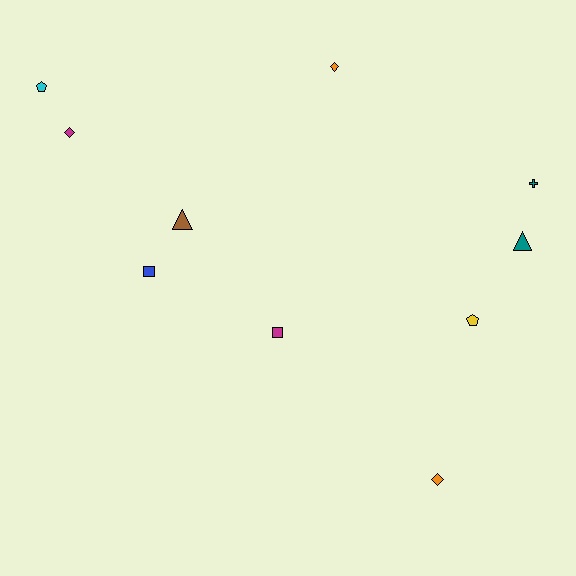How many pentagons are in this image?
There are 2 pentagons.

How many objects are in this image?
There are 10 objects.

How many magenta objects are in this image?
There are 2 magenta objects.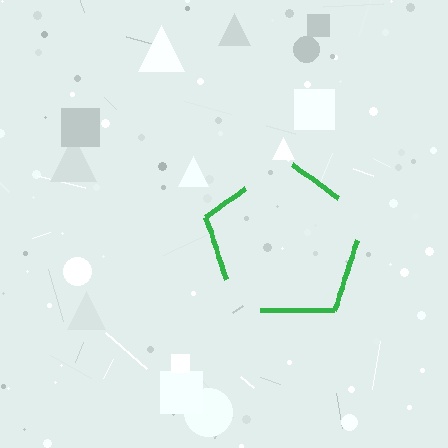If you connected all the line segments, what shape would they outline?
They would outline a pentagon.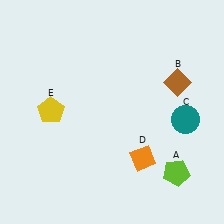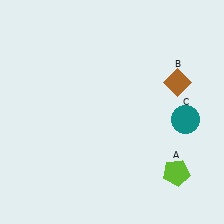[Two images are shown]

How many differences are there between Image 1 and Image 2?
There are 2 differences between the two images.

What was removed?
The yellow pentagon (E), the orange diamond (D) were removed in Image 2.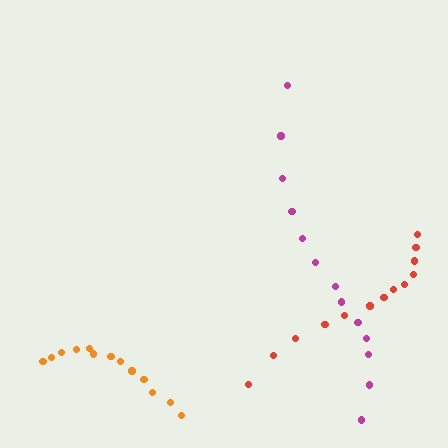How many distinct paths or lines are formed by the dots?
There are 3 distinct paths.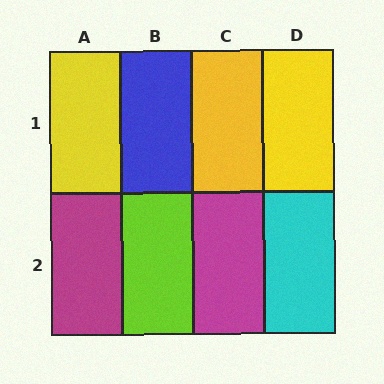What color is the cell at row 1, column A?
Yellow.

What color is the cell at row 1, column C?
Yellow.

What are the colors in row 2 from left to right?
Magenta, lime, magenta, cyan.